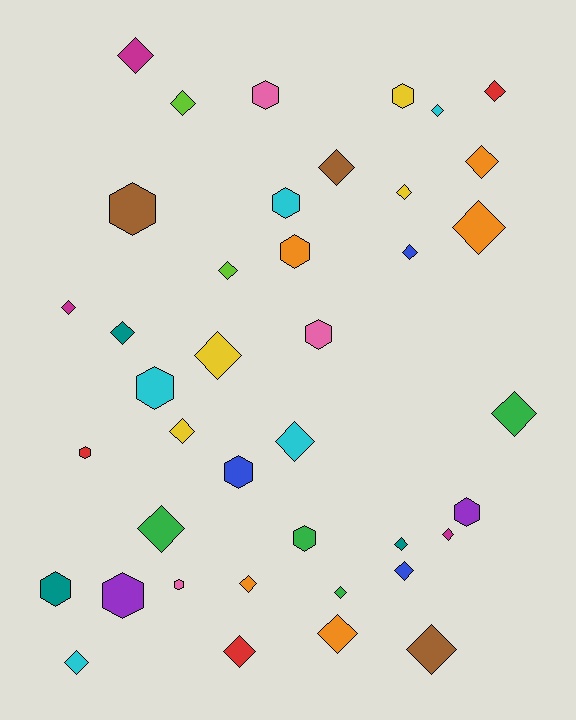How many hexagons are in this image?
There are 14 hexagons.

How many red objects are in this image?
There are 3 red objects.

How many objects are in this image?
There are 40 objects.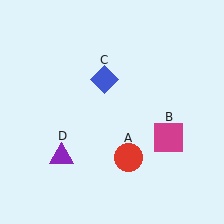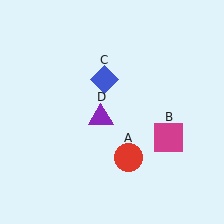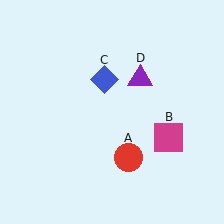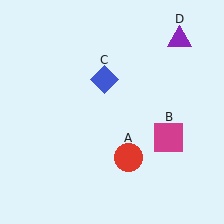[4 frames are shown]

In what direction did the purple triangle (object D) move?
The purple triangle (object D) moved up and to the right.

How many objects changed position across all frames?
1 object changed position: purple triangle (object D).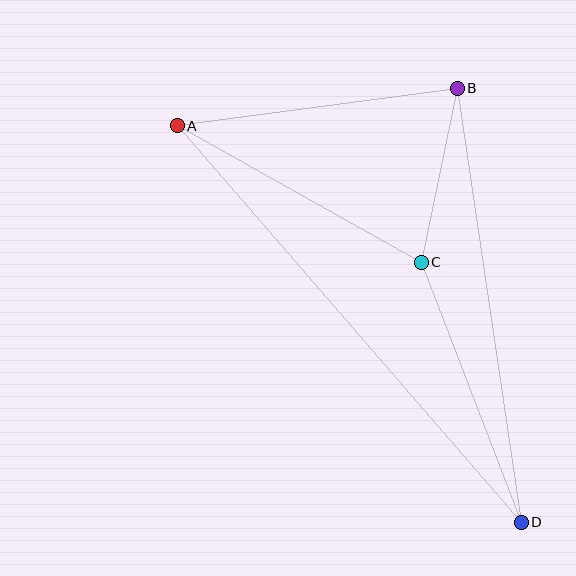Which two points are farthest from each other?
Points A and D are farthest from each other.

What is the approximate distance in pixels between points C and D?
The distance between C and D is approximately 279 pixels.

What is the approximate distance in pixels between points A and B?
The distance between A and B is approximately 282 pixels.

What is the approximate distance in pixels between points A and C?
The distance between A and C is approximately 279 pixels.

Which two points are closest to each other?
Points B and C are closest to each other.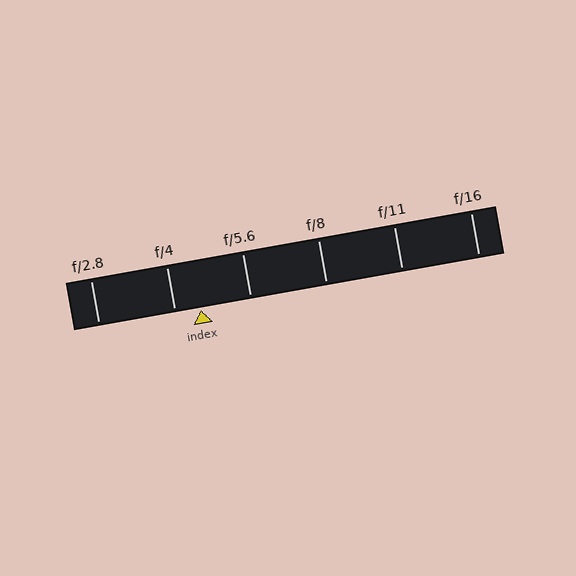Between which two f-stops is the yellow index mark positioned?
The index mark is between f/4 and f/5.6.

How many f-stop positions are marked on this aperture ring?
There are 6 f-stop positions marked.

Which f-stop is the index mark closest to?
The index mark is closest to f/4.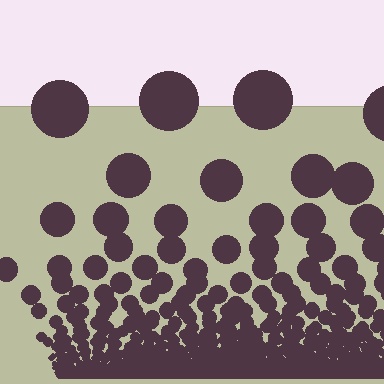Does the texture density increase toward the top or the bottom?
Density increases toward the bottom.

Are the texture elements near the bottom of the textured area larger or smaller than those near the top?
Smaller. The gradient is inverted — elements near the bottom are smaller and denser.